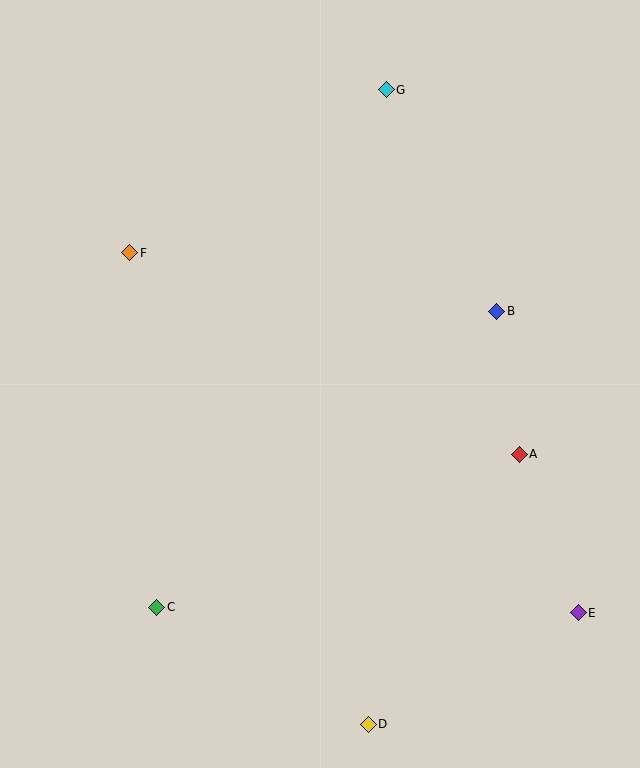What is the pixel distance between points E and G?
The distance between E and G is 557 pixels.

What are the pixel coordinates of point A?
Point A is at (519, 454).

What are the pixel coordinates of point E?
Point E is at (578, 613).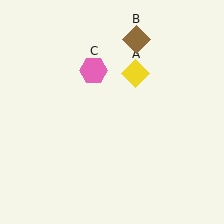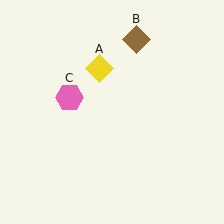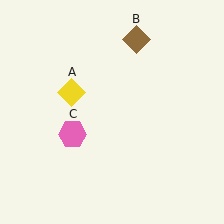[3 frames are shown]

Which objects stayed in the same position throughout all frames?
Brown diamond (object B) remained stationary.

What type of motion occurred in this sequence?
The yellow diamond (object A), pink hexagon (object C) rotated counterclockwise around the center of the scene.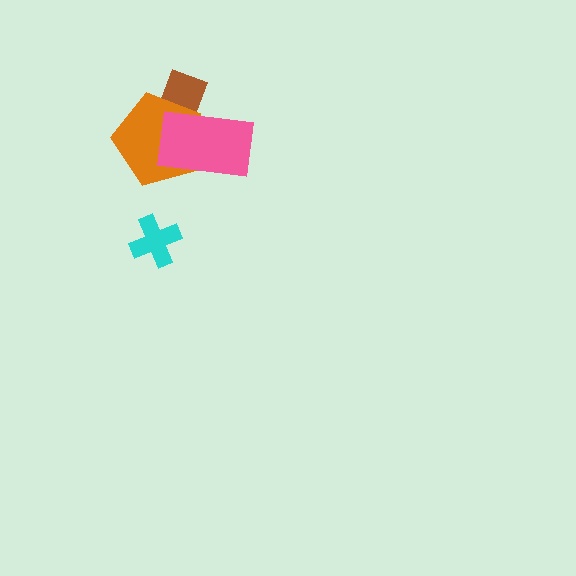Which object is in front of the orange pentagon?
The pink rectangle is in front of the orange pentagon.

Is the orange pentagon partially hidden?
Yes, it is partially covered by another shape.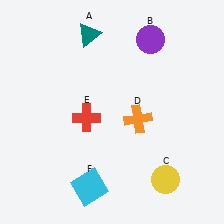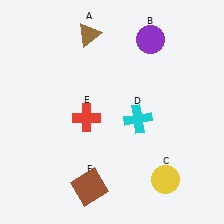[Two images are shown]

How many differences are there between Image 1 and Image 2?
There are 3 differences between the two images.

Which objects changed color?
A changed from teal to brown. D changed from orange to cyan. F changed from cyan to brown.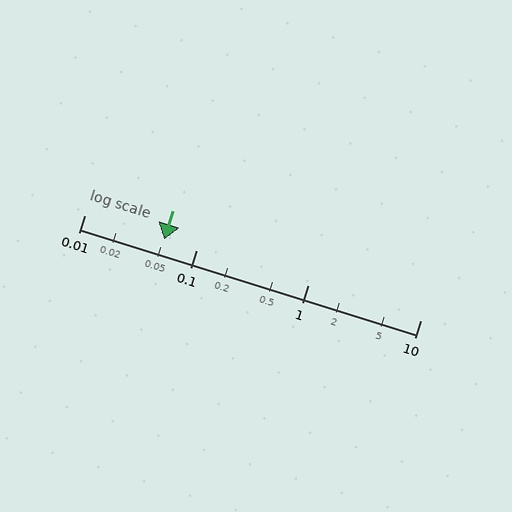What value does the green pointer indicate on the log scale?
The pointer indicates approximately 0.051.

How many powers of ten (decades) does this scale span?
The scale spans 3 decades, from 0.01 to 10.